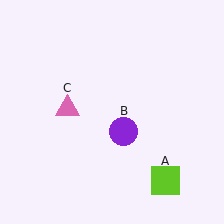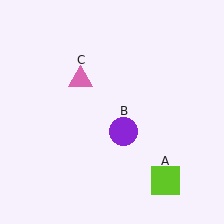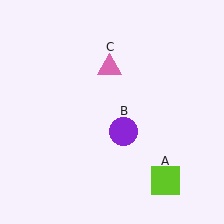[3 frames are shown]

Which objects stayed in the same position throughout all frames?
Lime square (object A) and purple circle (object B) remained stationary.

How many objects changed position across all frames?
1 object changed position: pink triangle (object C).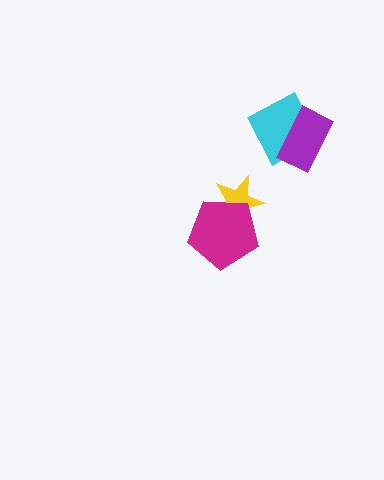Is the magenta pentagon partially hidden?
No, no other shape covers it.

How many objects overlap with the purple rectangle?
1 object overlaps with the purple rectangle.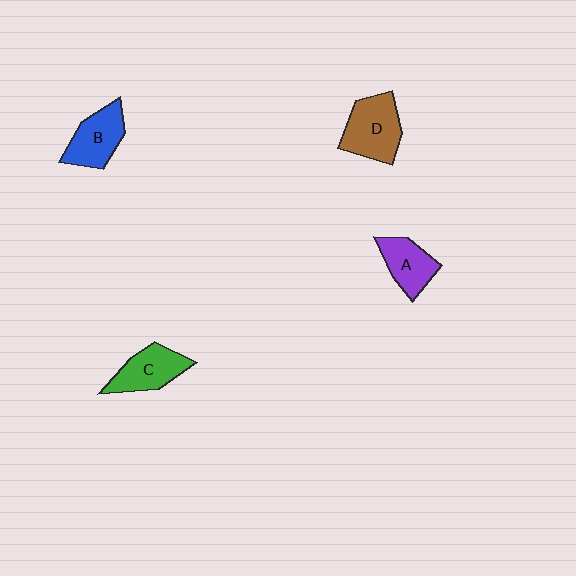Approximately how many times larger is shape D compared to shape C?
Approximately 1.2 times.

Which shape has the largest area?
Shape D (brown).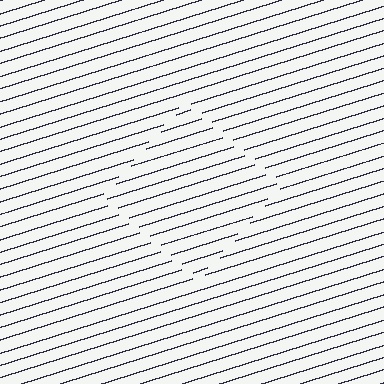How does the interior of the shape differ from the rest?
The interior of the shape contains the same grating, shifted by half a period — the contour is defined by the phase discontinuity where line-ends from the inner and outer gratings abut.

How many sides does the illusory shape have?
4 sides — the line-ends trace a square.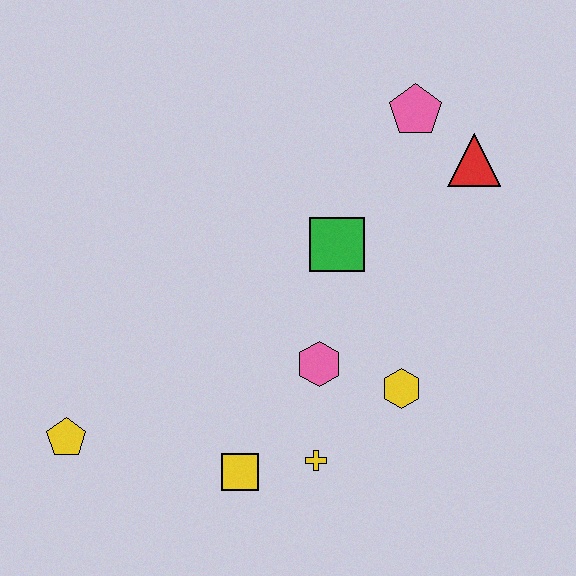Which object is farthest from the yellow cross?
The pink pentagon is farthest from the yellow cross.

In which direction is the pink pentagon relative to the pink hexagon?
The pink pentagon is above the pink hexagon.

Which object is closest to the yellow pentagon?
The yellow square is closest to the yellow pentagon.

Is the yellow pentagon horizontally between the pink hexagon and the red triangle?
No